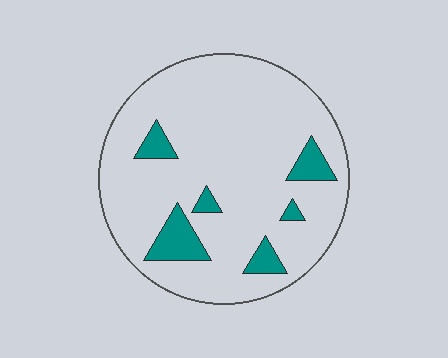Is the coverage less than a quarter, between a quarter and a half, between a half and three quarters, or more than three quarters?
Less than a quarter.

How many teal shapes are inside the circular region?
6.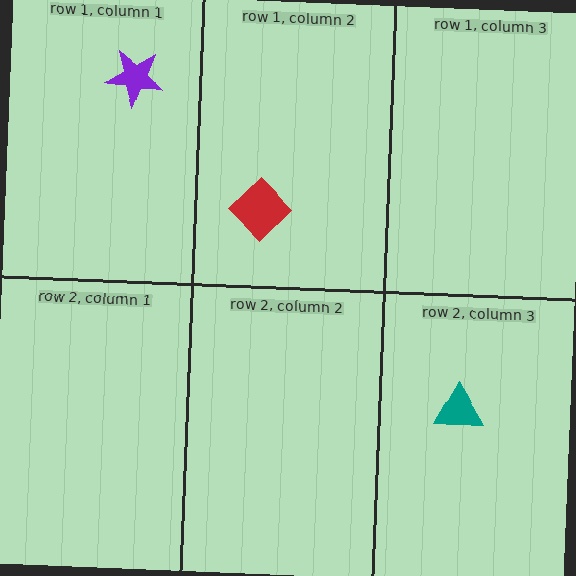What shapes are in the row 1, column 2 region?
The red diamond.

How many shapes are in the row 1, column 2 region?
1.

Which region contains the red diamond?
The row 1, column 2 region.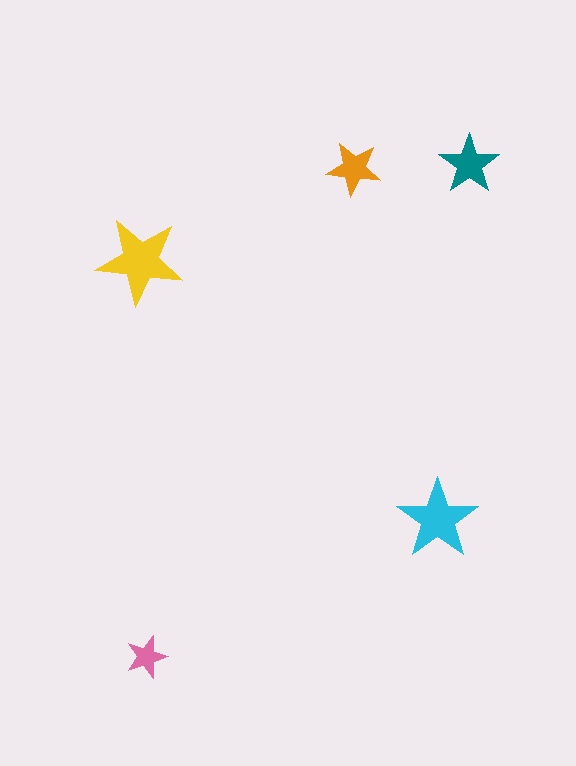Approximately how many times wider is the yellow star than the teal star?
About 1.5 times wider.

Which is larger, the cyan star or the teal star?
The cyan one.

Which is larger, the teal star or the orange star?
The teal one.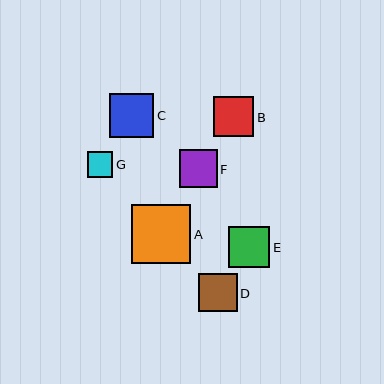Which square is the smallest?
Square G is the smallest with a size of approximately 25 pixels.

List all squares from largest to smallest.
From largest to smallest: A, C, E, B, D, F, G.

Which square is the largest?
Square A is the largest with a size of approximately 59 pixels.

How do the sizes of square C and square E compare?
Square C and square E are approximately the same size.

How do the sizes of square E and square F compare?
Square E and square F are approximately the same size.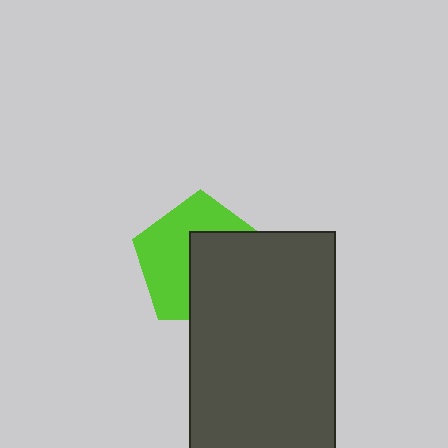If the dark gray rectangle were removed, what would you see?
You would see the complete lime pentagon.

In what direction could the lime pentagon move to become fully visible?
The lime pentagon could move toward the upper-left. That would shift it out from behind the dark gray rectangle entirely.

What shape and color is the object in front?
The object in front is a dark gray rectangle.